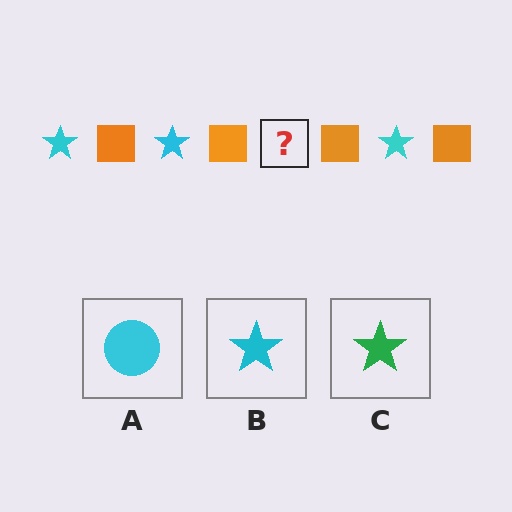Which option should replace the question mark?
Option B.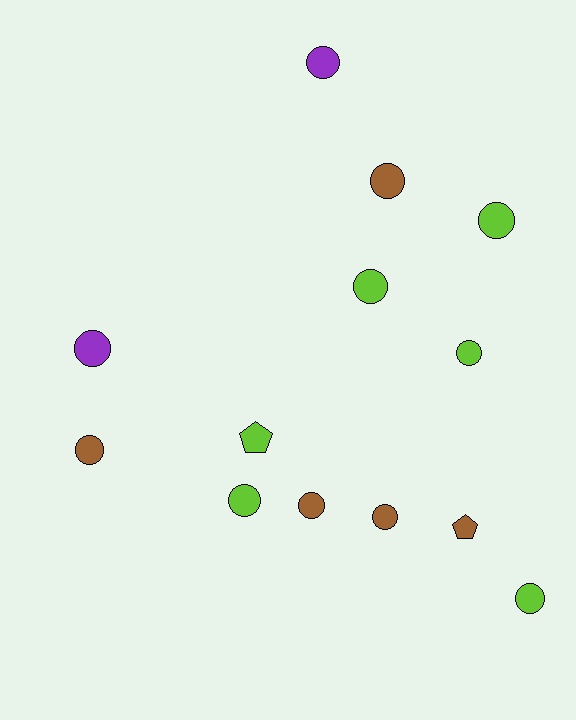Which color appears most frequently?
Lime, with 6 objects.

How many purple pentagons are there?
There are no purple pentagons.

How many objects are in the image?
There are 13 objects.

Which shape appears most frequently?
Circle, with 11 objects.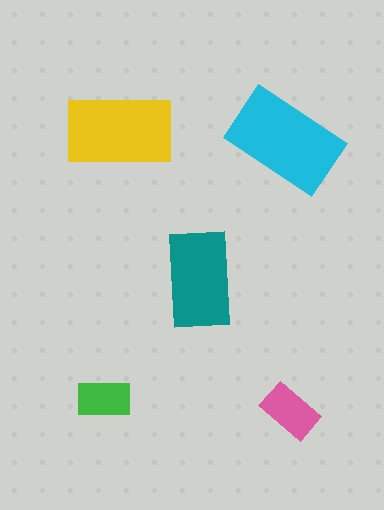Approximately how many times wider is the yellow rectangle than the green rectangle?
About 2 times wider.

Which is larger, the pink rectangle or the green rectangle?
The pink one.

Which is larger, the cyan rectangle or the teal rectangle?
The cyan one.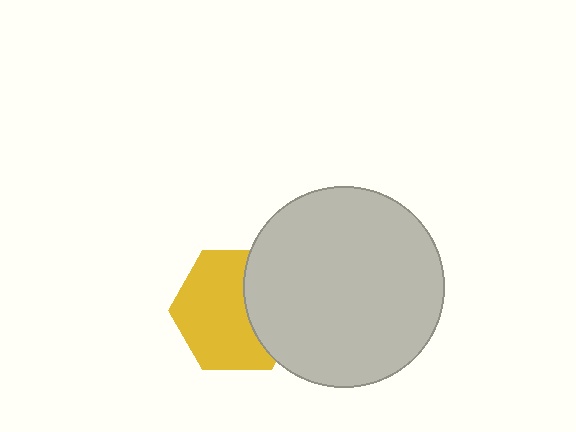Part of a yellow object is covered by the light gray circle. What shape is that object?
It is a hexagon.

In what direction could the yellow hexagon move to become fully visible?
The yellow hexagon could move left. That would shift it out from behind the light gray circle entirely.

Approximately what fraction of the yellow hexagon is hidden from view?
Roughly 35% of the yellow hexagon is hidden behind the light gray circle.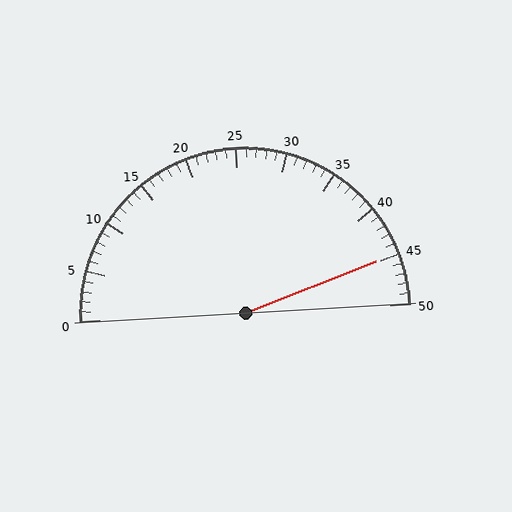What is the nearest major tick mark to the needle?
The nearest major tick mark is 45.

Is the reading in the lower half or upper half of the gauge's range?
The reading is in the upper half of the range (0 to 50).